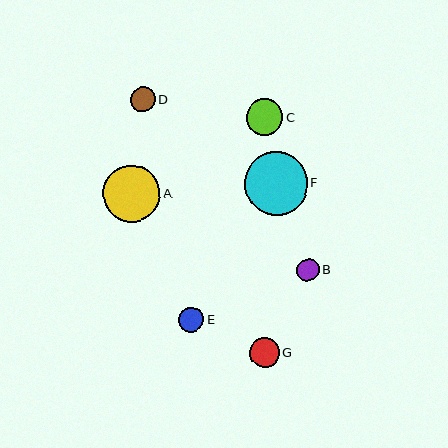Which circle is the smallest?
Circle B is the smallest with a size of approximately 22 pixels.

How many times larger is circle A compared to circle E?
Circle A is approximately 2.2 times the size of circle E.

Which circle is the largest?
Circle F is the largest with a size of approximately 63 pixels.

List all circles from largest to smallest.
From largest to smallest: F, A, C, G, E, D, B.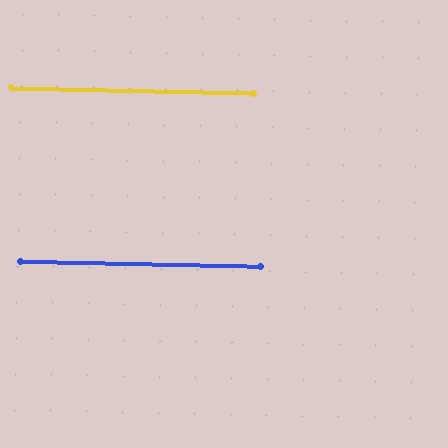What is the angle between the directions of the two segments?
Approximately 0 degrees.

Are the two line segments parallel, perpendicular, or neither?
Parallel — their directions differ by only 0.1°.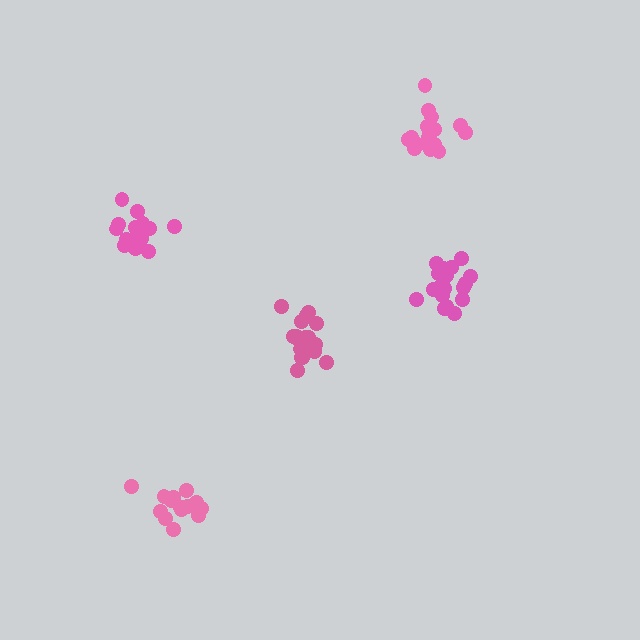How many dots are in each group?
Group 1: 14 dots, Group 2: 19 dots, Group 3: 19 dots, Group 4: 16 dots, Group 5: 19 dots (87 total).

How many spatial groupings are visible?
There are 5 spatial groupings.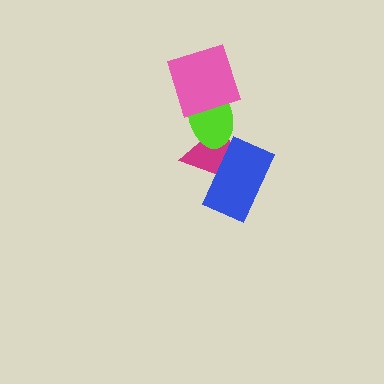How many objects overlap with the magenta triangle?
2 objects overlap with the magenta triangle.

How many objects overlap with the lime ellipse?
2 objects overlap with the lime ellipse.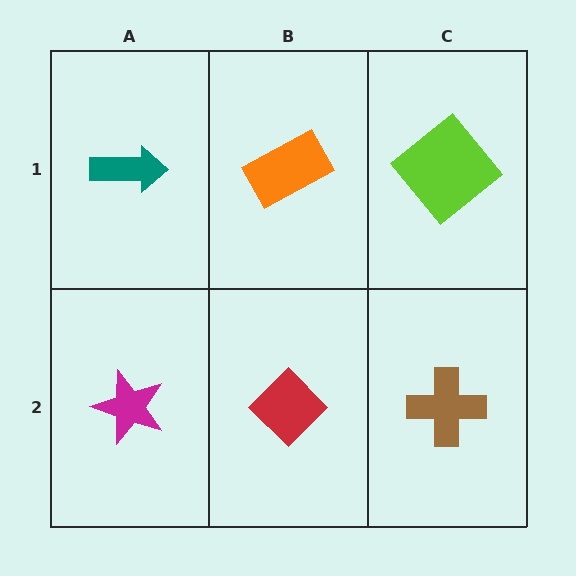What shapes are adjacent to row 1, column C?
A brown cross (row 2, column C), an orange rectangle (row 1, column B).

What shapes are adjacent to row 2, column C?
A lime diamond (row 1, column C), a red diamond (row 2, column B).